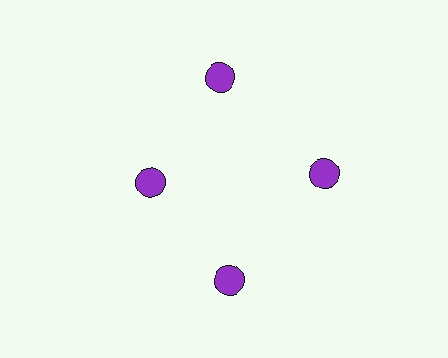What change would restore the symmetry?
The symmetry would be restored by moving it outward, back onto the ring so that all 4 circles sit at equal angles and equal distance from the center.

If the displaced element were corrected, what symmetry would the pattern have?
It would have 4-fold rotational symmetry — the pattern would map onto itself every 90 degrees.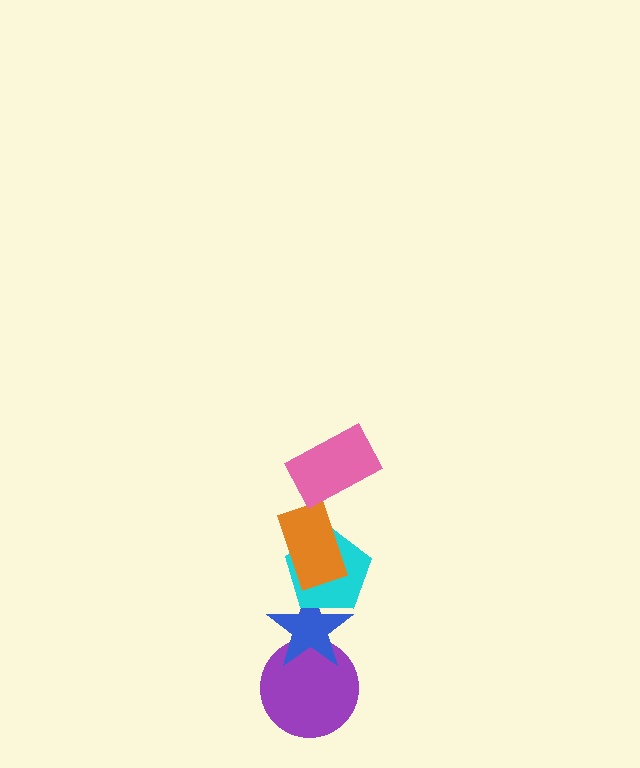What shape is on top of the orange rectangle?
The pink rectangle is on top of the orange rectangle.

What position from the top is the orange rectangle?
The orange rectangle is 2nd from the top.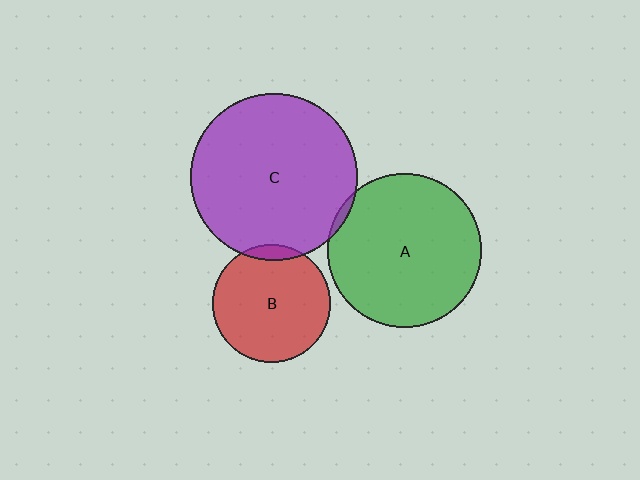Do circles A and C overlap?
Yes.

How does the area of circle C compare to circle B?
Approximately 2.0 times.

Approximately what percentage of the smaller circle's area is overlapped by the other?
Approximately 5%.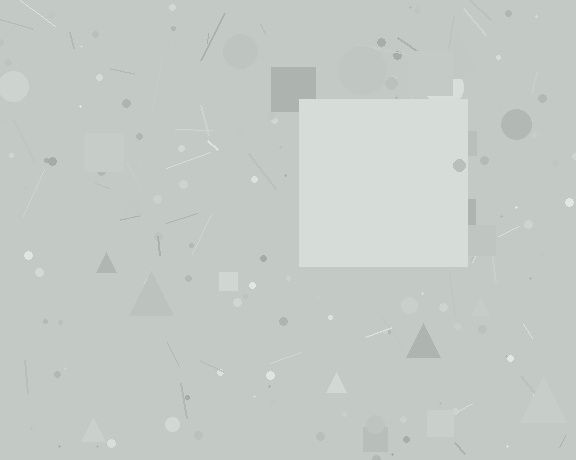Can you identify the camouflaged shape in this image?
The camouflaged shape is a square.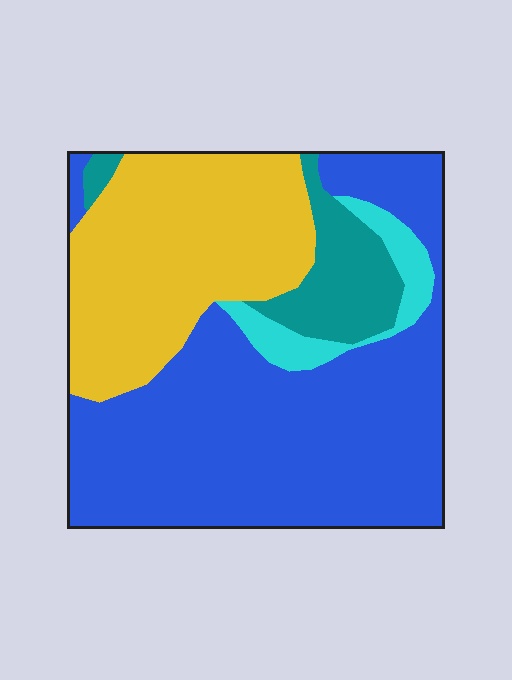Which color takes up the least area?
Cyan, at roughly 5%.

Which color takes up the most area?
Blue, at roughly 55%.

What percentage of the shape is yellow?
Yellow takes up about one third (1/3) of the shape.